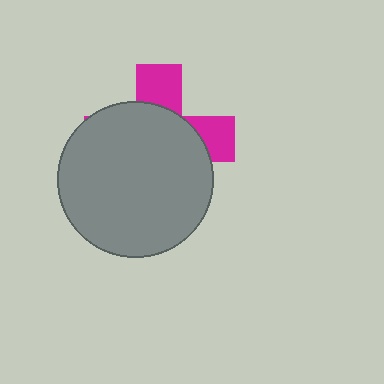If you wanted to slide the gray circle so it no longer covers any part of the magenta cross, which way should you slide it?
Slide it down — that is the most direct way to separate the two shapes.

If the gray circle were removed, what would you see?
You would see the complete magenta cross.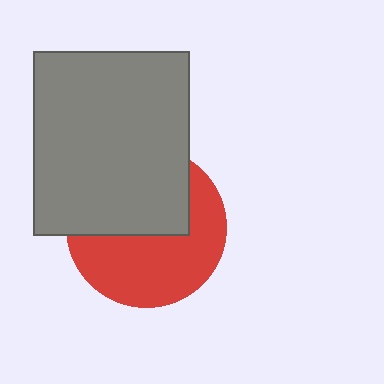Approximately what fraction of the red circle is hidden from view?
Roughly 46% of the red circle is hidden behind the gray rectangle.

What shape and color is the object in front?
The object in front is a gray rectangle.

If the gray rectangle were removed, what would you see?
You would see the complete red circle.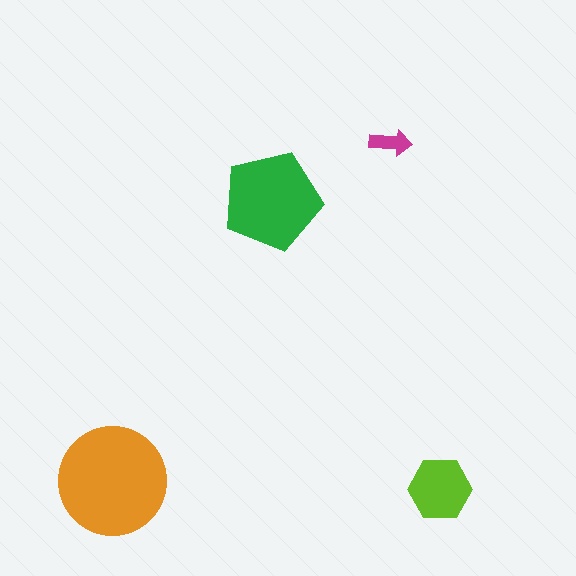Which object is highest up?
The magenta arrow is topmost.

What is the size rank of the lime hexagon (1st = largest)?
3rd.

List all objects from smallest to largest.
The magenta arrow, the lime hexagon, the green pentagon, the orange circle.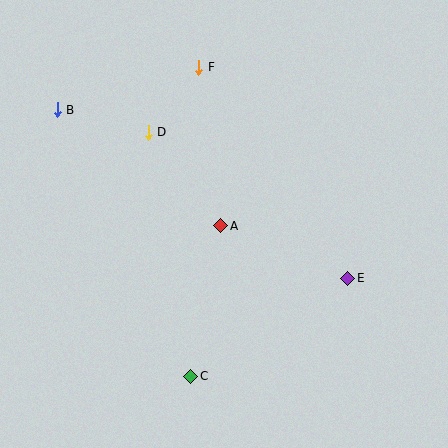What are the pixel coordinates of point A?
Point A is at (221, 226).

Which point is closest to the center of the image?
Point A at (221, 226) is closest to the center.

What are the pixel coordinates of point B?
Point B is at (57, 110).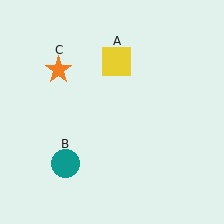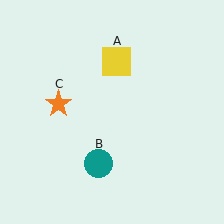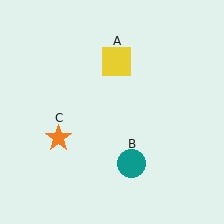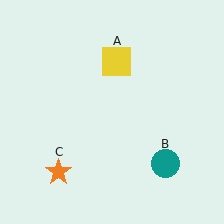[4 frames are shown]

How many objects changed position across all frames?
2 objects changed position: teal circle (object B), orange star (object C).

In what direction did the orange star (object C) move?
The orange star (object C) moved down.